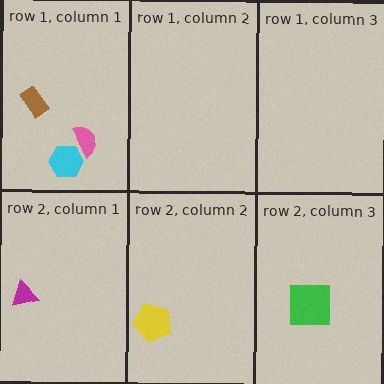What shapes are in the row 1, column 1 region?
The pink semicircle, the brown rectangle, the cyan hexagon.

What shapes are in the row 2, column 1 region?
The magenta triangle.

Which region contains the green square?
The row 2, column 3 region.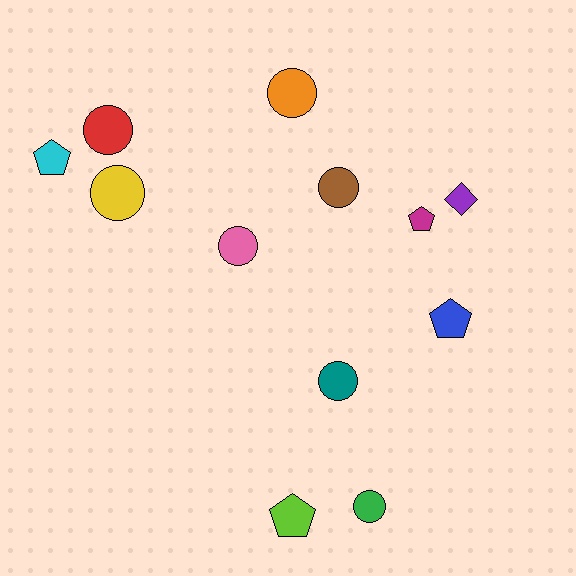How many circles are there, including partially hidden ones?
There are 7 circles.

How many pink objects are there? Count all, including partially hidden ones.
There is 1 pink object.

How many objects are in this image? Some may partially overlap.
There are 12 objects.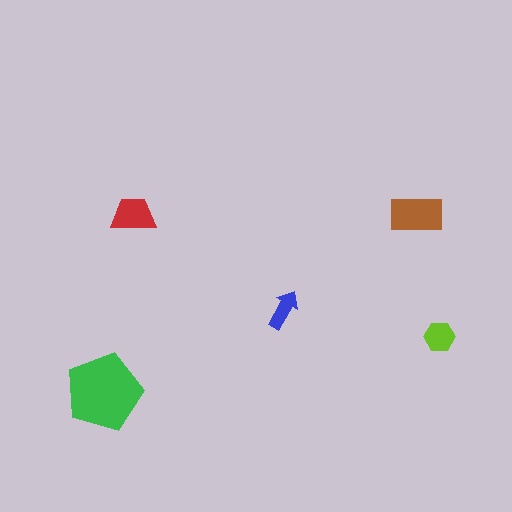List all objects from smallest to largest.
The blue arrow, the lime hexagon, the red trapezoid, the brown rectangle, the green pentagon.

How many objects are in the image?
There are 5 objects in the image.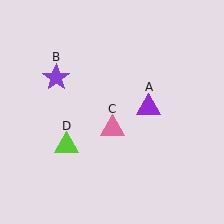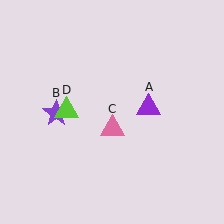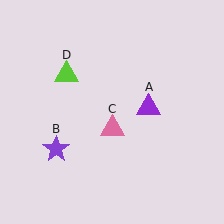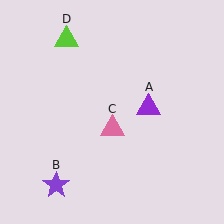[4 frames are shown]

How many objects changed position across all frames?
2 objects changed position: purple star (object B), lime triangle (object D).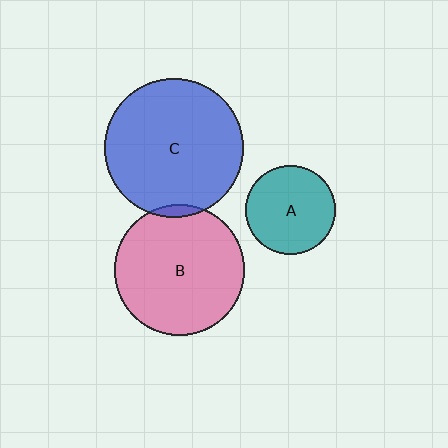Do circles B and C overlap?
Yes.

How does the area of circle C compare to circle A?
Approximately 2.4 times.